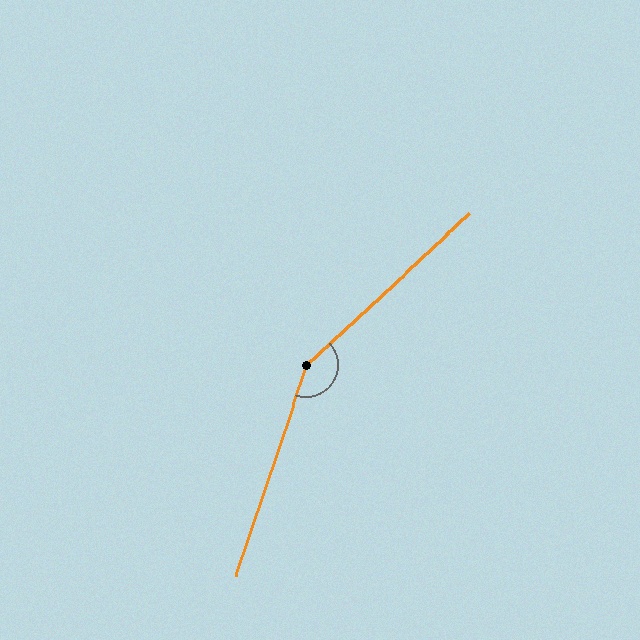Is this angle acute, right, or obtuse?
It is obtuse.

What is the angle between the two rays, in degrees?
Approximately 151 degrees.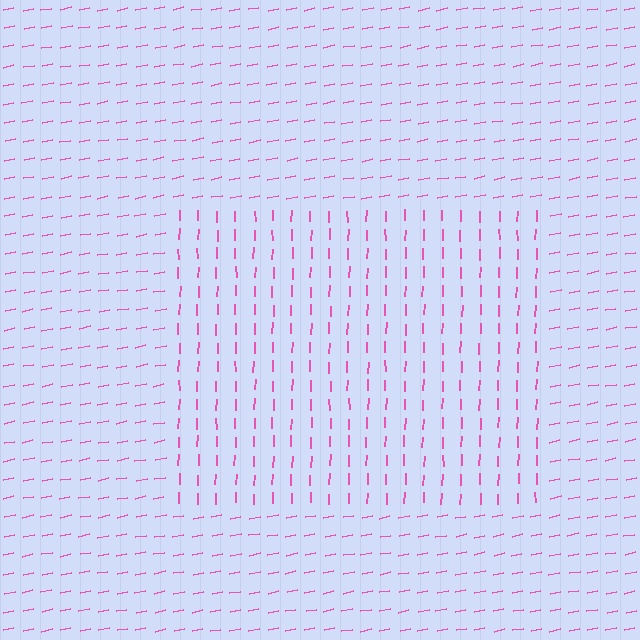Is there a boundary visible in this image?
Yes, there is a texture boundary formed by a change in line orientation.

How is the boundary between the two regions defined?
The boundary is defined purely by a change in line orientation (approximately 78 degrees difference). All lines are the same color and thickness.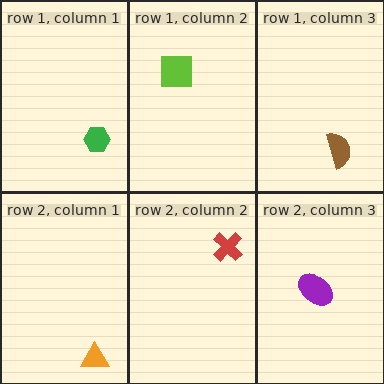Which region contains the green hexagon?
The row 1, column 1 region.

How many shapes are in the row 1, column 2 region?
1.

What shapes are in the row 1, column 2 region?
The lime square.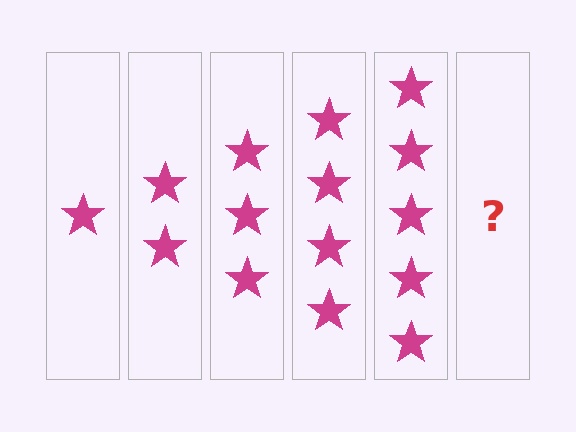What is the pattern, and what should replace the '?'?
The pattern is that each step adds one more star. The '?' should be 6 stars.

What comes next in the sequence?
The next element should be 6 stars.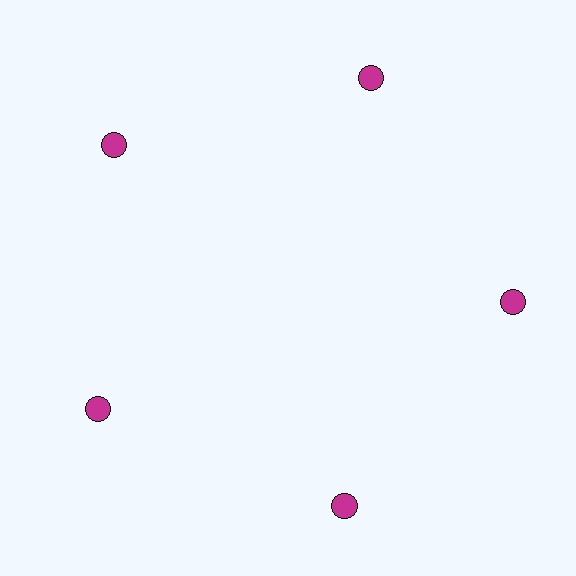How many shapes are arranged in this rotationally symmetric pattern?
There are 5 shapes, arranged in 5 groups of 1.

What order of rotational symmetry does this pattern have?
This pattern has 5-fold rotational symmetry.